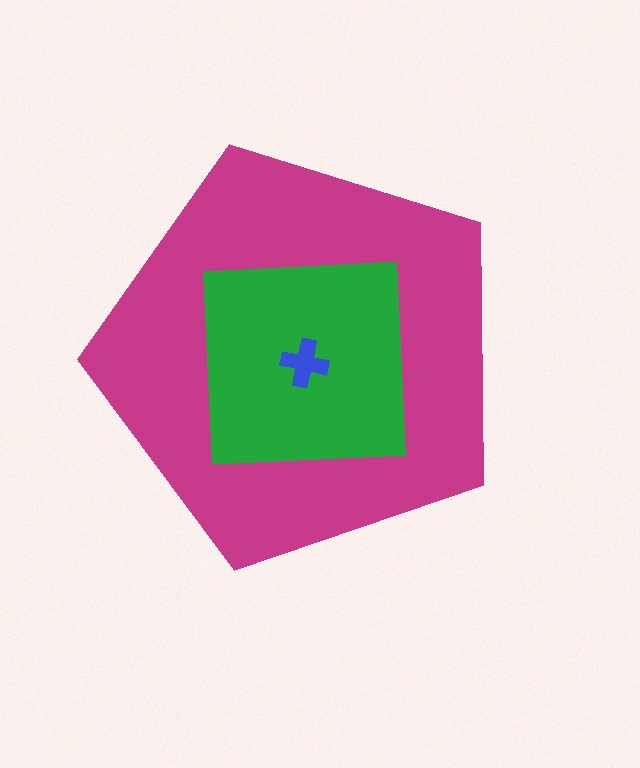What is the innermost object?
The blue cross.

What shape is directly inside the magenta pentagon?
The green square.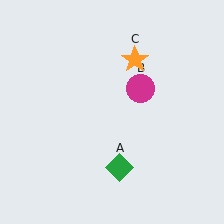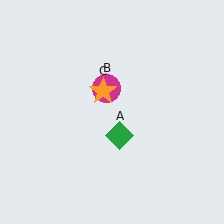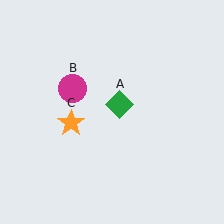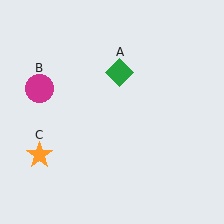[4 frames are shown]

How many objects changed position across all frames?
3 objects changed position: green diamond (object A), magenta circle (object B), orange star (object C).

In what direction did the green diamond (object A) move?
The green diamond (object A) moved up.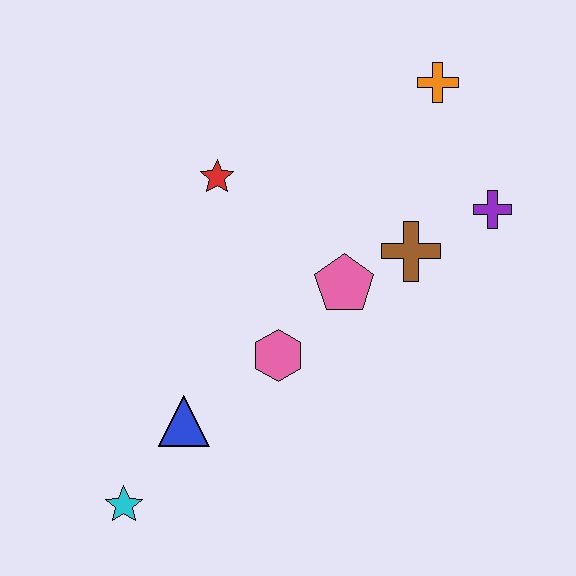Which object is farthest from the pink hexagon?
The orange cross is farthest from the pink hexagon.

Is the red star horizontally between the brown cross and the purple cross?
No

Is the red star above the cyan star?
Yes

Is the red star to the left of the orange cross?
Yes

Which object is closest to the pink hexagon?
The pink pentagon is closest to the pink hexagon.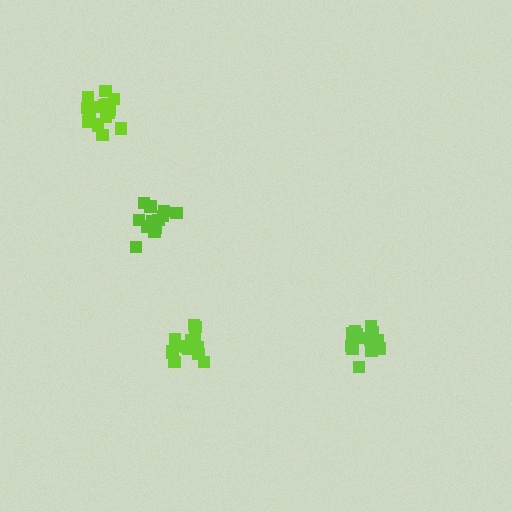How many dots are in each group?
Group 1: 13 dots, Group 2: 17 dots, Group 3: 14 dots, Group 4: 17 dots (61 total).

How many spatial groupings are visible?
There are 4 spatial groupings.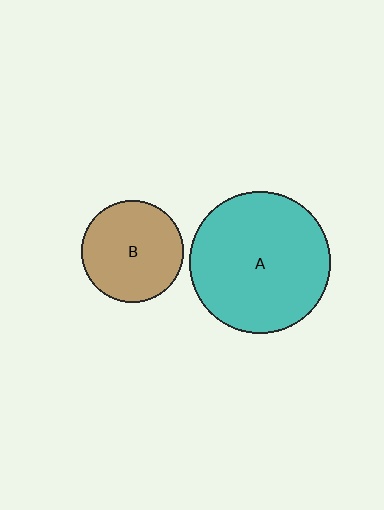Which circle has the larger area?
Circle A (teal).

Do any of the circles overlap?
No, none of the circles overlap.